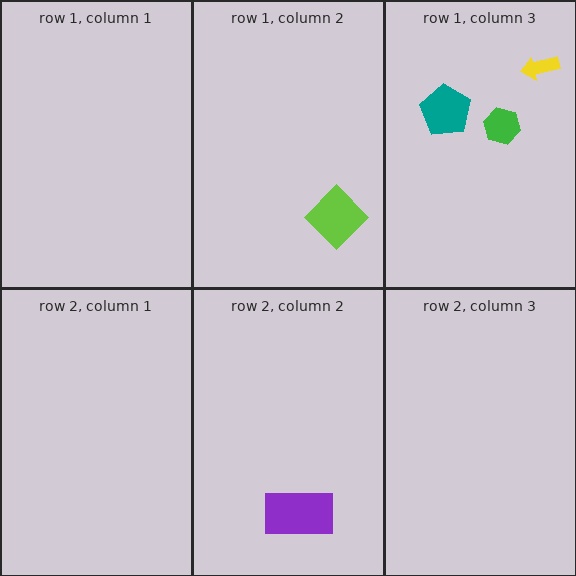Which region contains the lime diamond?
The row 1, column 2 region.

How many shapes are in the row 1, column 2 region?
1.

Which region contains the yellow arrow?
The row 1, column 3 region.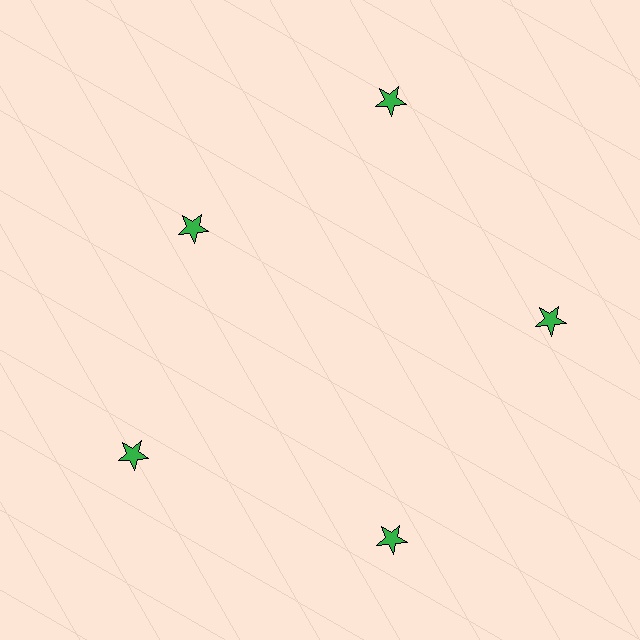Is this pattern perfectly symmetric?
No. The 5 green stars are arranged in a ring, but one element near the 10 o'clock position is pulled inward toward the center, breaking the 5-fold rotational symmetry.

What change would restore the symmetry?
The symmetry would be restored by moving it outward, back onto the ring so that all 5 stars sit at equal angles and equal distance from the center.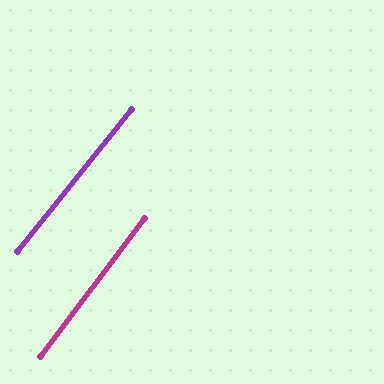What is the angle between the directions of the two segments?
Approximately 2 degrees.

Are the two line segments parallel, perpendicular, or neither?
Parallel — their directions differ by only 2.0°.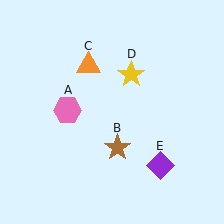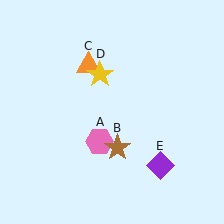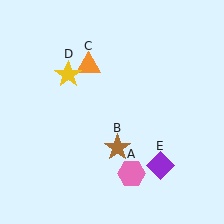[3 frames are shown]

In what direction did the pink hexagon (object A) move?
The pink hexagon (object A) moved down and to the right.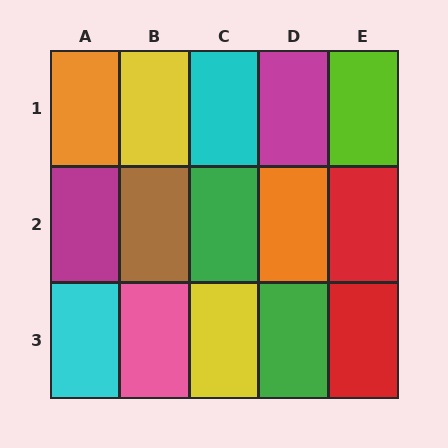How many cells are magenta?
2 cells are magenta.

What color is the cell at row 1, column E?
Lime.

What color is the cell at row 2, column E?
Red.